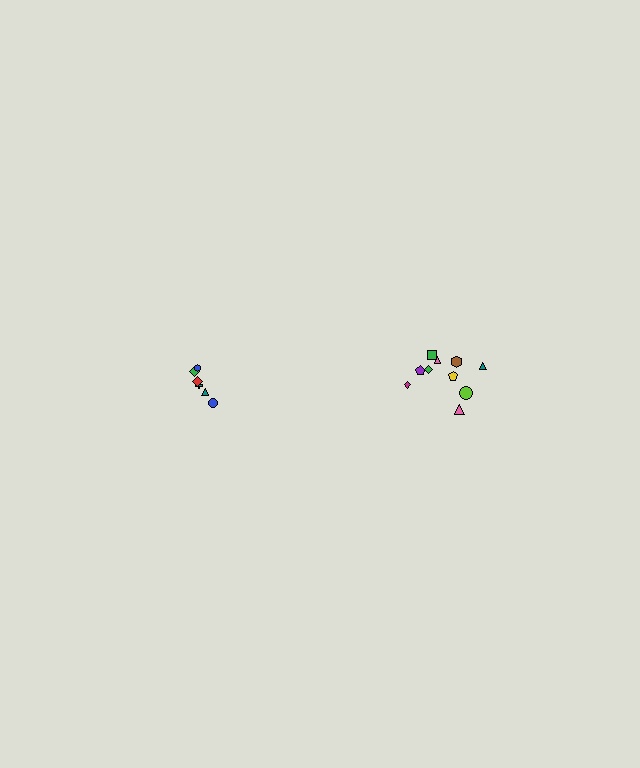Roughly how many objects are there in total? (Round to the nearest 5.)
Roughly 15 objects in total.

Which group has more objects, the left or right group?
The right group.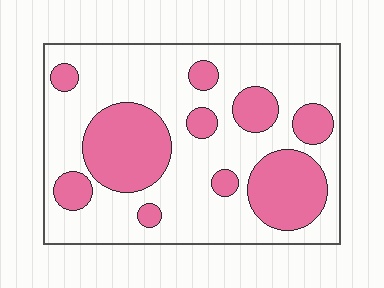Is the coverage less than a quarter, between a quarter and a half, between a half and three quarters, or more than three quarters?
Between a quarter and a half.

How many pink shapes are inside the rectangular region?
10.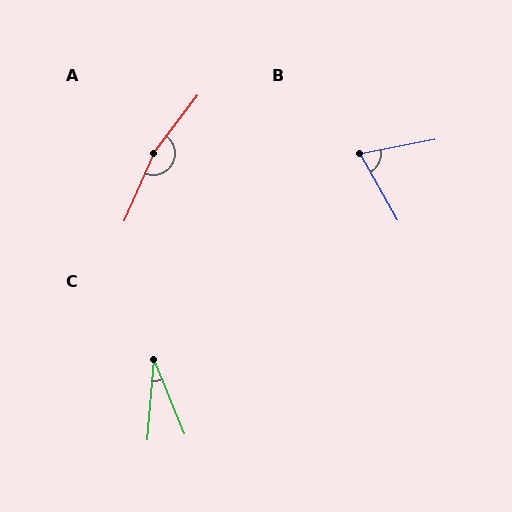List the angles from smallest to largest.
C (27°), B (71°), A (167°).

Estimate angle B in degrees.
Approximately 71 degrees.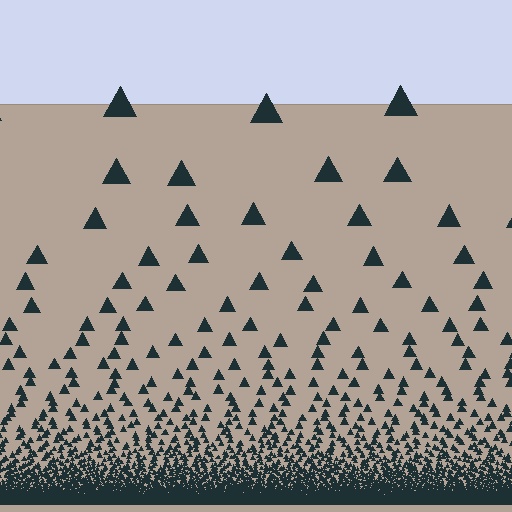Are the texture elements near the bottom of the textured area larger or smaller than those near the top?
Smaller. The gradient is inverted — elements near the bottom are smaller and denser.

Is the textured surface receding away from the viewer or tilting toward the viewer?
The surface appears to tilt toward the viewer. Texture elements get larger and sparser toward the top.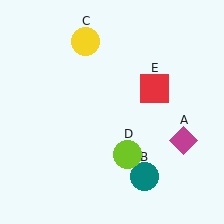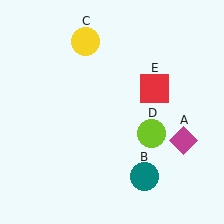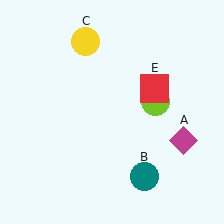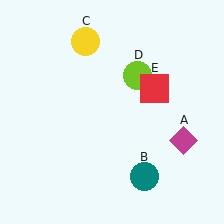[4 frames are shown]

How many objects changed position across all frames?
1 object changed position: lime circle (object D).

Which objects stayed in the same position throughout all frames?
Magenta diamond (object A) and teal circle (object B) and yellow circle (object C) and red square (object E) remained stationary.